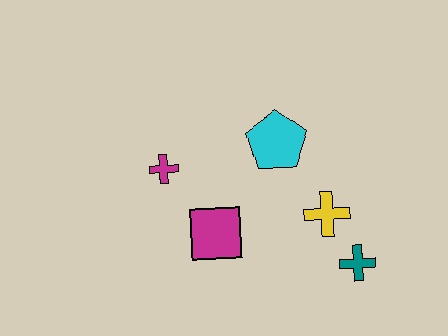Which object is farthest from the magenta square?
The teal cross is farthest from the magenta square.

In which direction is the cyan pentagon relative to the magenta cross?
The cyan pentagon is to the right of the magenta cross.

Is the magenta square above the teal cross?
Yes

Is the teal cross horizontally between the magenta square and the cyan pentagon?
No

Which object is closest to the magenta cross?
The magenta square is closest to the magenta cross.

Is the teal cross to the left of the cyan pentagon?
No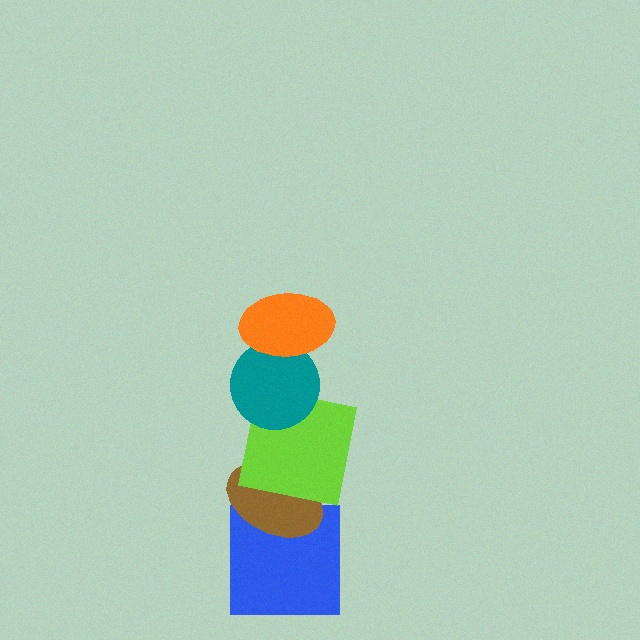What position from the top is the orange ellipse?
The orange ellipse is 1st from the top.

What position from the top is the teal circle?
The teal circle is 2nd from the top.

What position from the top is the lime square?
The lime square is 3rd from the top.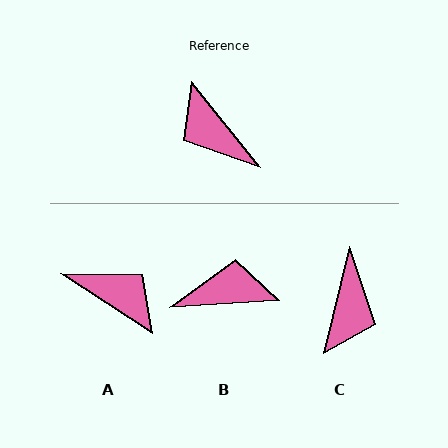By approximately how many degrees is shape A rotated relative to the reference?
Approximately 162 degrees clockwise.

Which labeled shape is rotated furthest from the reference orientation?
A, about 162 degrees away.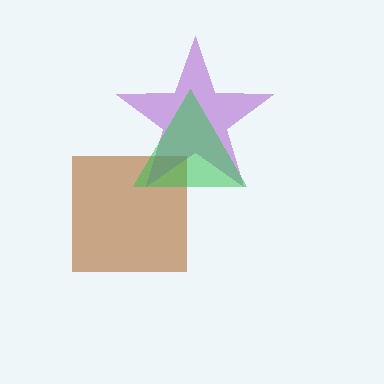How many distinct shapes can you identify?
There are 3 distinct shapes: a brown square, a purple star, a green triangle.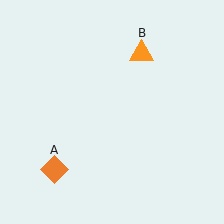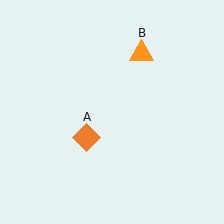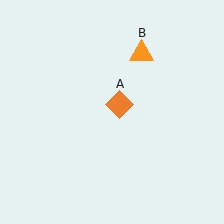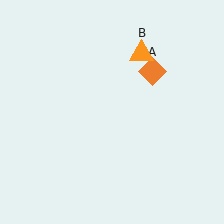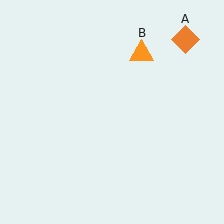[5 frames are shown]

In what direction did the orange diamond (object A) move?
The orange diamond (object A) moved up and to the right.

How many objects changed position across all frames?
1 object changed position: orange diamond (object A).